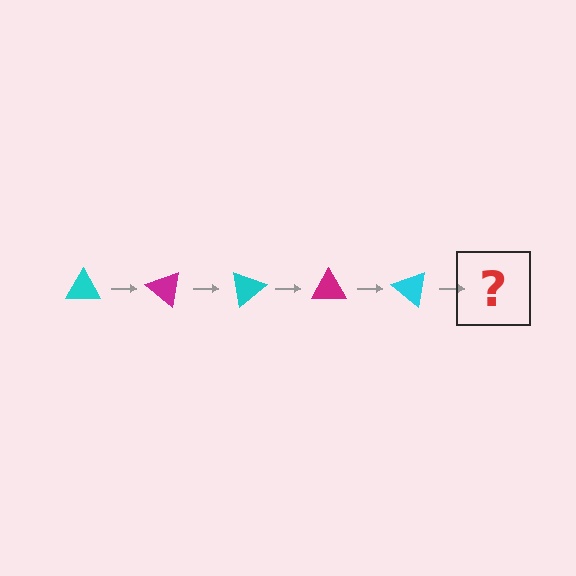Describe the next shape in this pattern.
It should be a magenta triangle, rotated 200 degrees from the start.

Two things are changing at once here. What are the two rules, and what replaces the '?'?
The two rules are that it rotates 40 degrees each step and the color cycles through cyan and magenta. The '?' should be a magenta triangle, rotated 200 degrees from the start.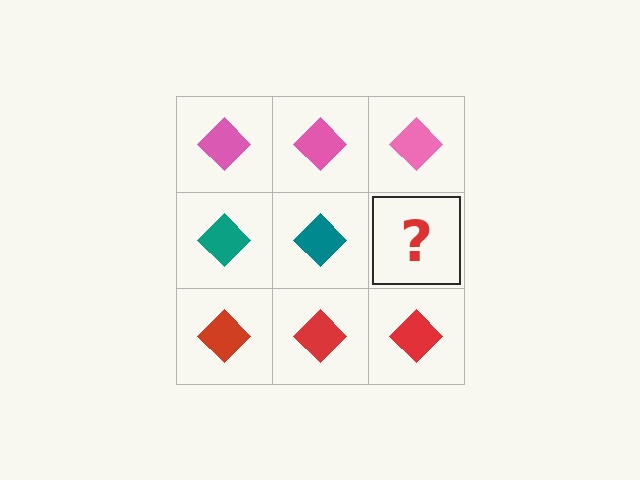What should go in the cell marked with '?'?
The missing cell should contain a teal diamond.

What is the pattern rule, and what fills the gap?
The rule is that each row has a consistent color. The gap should be filled with a teal diamond.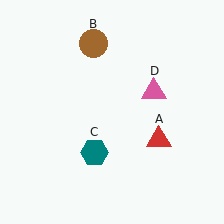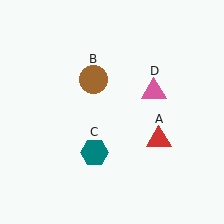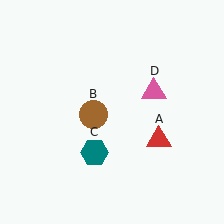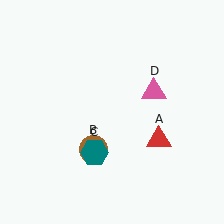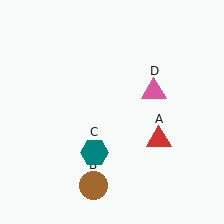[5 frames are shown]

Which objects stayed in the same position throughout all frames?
Red triangle (object A) and teal hexagon (object C) and pink triangle (object D) remained stationary.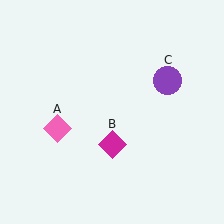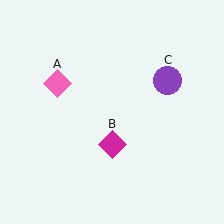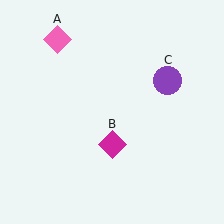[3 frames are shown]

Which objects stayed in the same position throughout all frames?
Magenta diamond (object B) and purple circle (object C) remained stationary.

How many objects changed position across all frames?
1 object changed position: pink diamond (object A).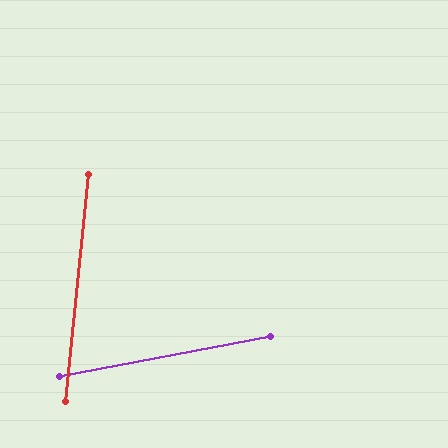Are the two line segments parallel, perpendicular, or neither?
Neither parallel nor perpendicular — they differ by about 73°.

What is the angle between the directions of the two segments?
Approximately 73 degrees.